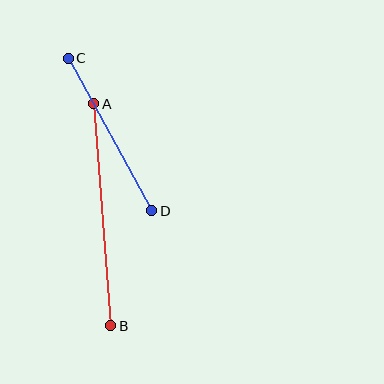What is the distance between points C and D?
The distance is approximately 174 pixels.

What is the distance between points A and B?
The distance is approximately 223 pixels.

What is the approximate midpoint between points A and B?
The midpoint is at approximately (102, 215) pixels.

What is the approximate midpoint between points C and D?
The midpoint is at approximately (110, 134) pixels.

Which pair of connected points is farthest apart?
Points A and B are farthest apart.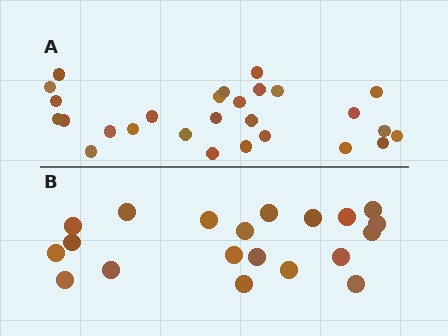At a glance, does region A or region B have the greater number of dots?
Region A (the top region) has more dots.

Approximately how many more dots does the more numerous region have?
Region A has roughly 8 or so more dots than region B.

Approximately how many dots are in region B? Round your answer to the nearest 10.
About 20 dots.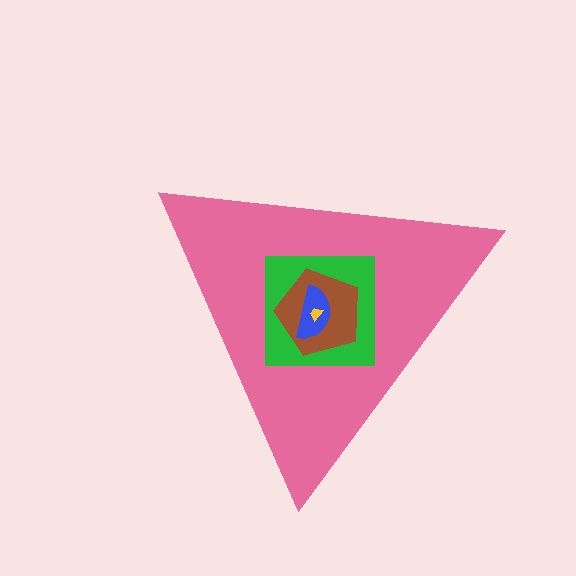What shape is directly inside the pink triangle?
The green square.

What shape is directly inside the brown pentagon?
The blue semicircle.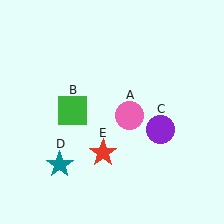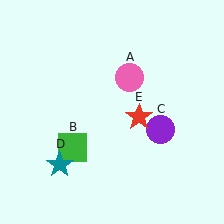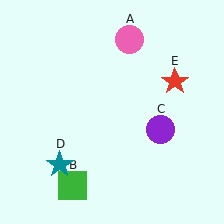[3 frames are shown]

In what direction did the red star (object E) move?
The red star (object E) moved up and to the right.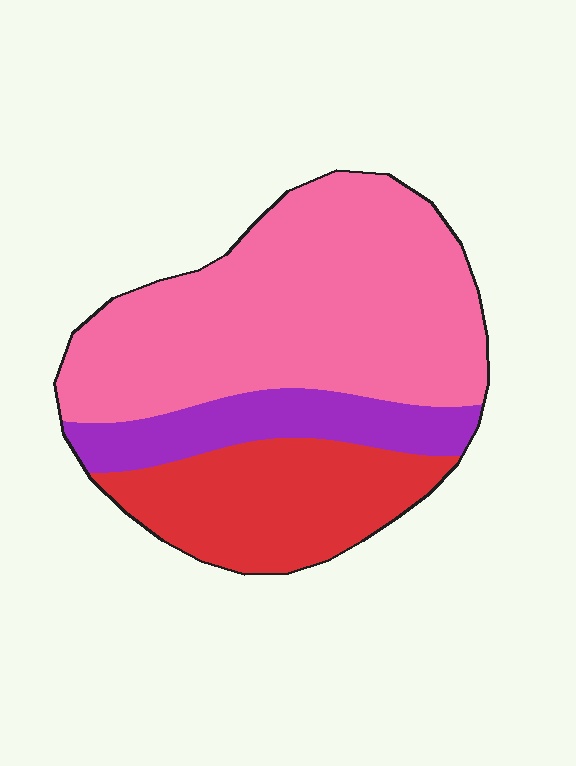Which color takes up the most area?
Pink, at roughly 60%.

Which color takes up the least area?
Purple, at roughly 15%.